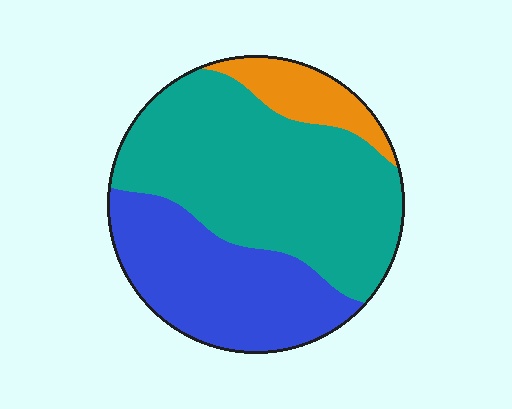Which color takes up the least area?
Orange, at roughly 10%.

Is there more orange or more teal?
Teal.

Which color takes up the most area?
Teal, at roughly 55%.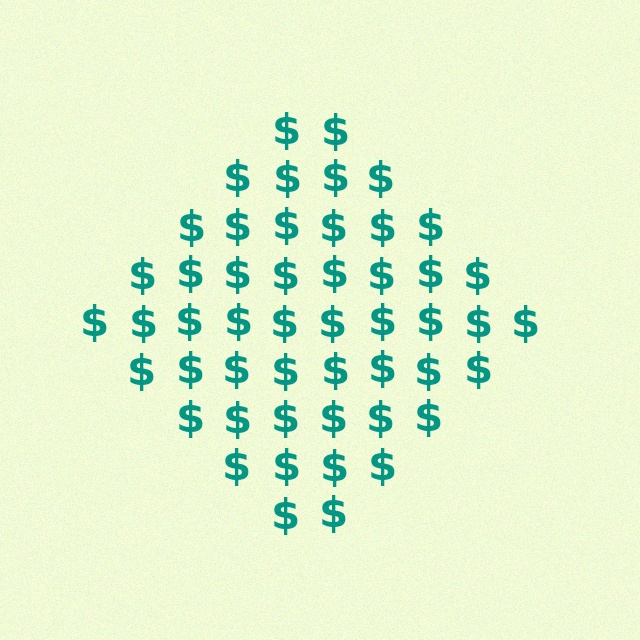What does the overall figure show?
The overall figure shows a diamond.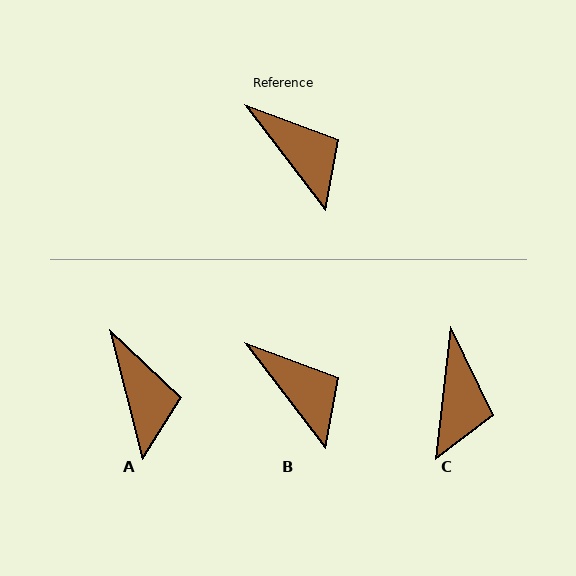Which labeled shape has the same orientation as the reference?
B.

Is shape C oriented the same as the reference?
No, it is off by about 43 degrees.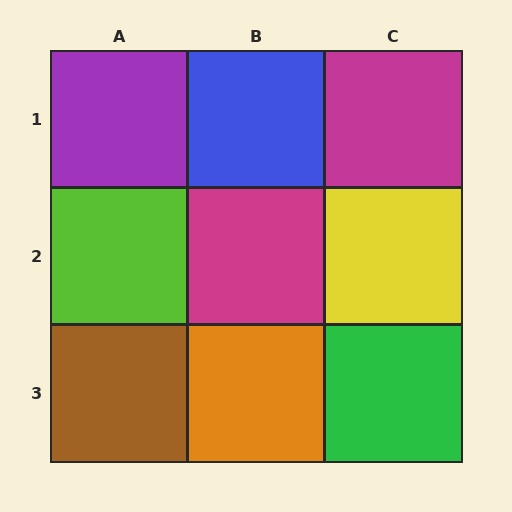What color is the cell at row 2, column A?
Lime.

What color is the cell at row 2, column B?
Magenta.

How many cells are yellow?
1 cell is yellow.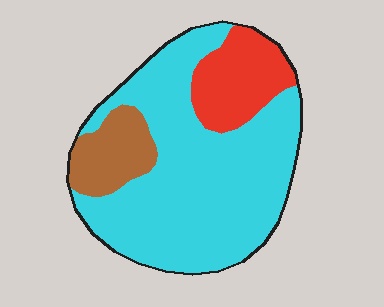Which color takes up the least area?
Brown, at roughly 15%.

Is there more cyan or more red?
Cyan.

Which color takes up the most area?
Cyan, at roughly 70%.